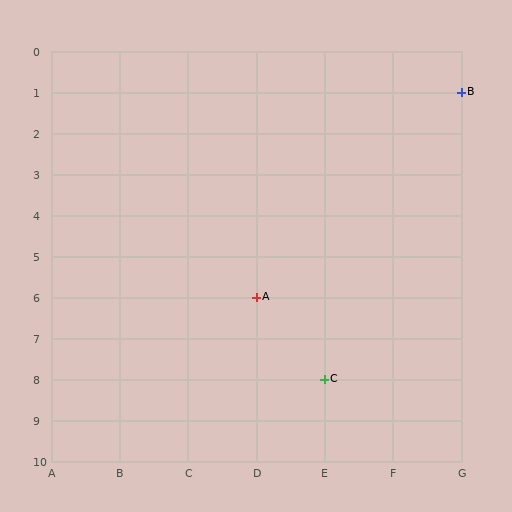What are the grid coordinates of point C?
Point C is at grid coordinates (E, 8).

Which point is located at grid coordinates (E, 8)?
Point C is at (E, 8).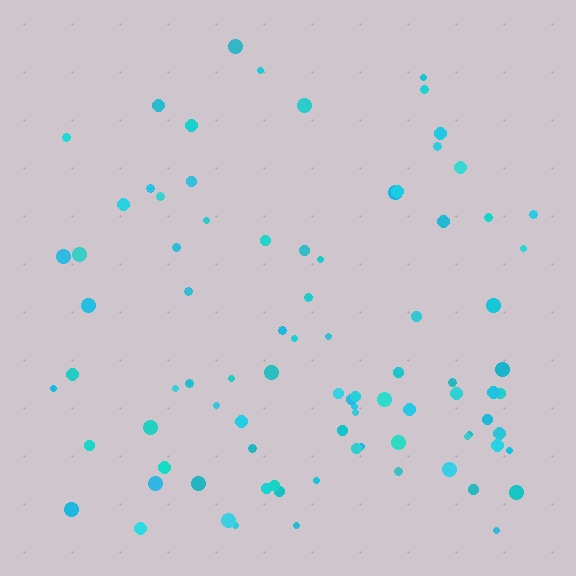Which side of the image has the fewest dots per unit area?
The top.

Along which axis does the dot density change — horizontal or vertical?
Vertical.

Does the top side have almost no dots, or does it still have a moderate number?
Still a moderate number, just noticeably fewer than the bottom.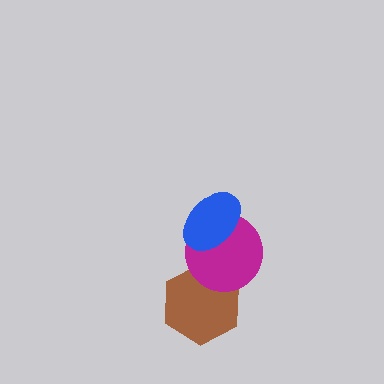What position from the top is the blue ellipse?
The blue ellipse is 1st from the top.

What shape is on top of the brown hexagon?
The magenta circle is on top of the brown hexagon.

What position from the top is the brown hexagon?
The brown hexagon is 3rd from the top.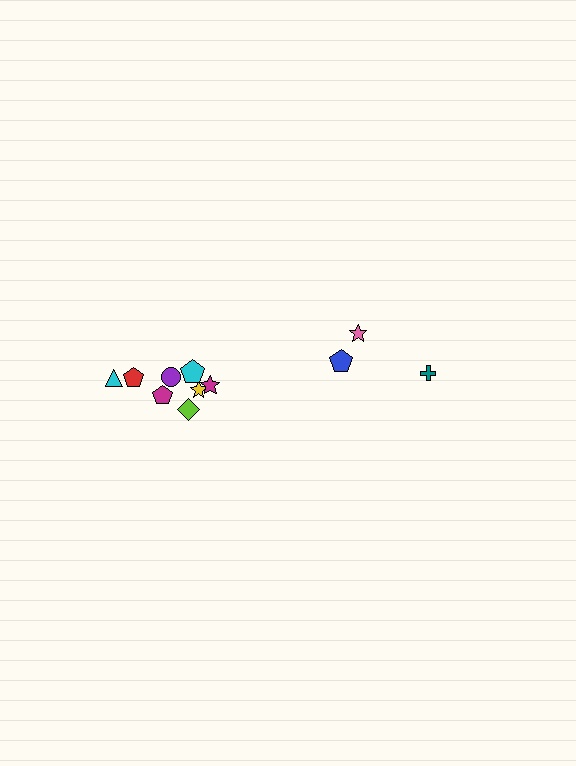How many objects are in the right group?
There are 3 objects.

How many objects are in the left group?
There are 8 objects.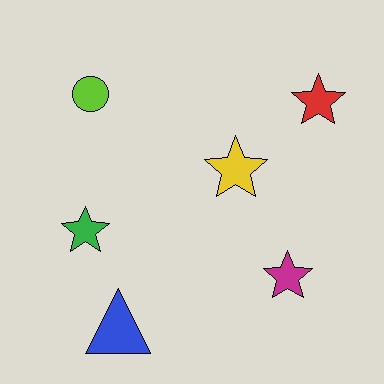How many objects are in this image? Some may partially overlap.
There are 6 objects.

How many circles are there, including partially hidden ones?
There is 1 circle.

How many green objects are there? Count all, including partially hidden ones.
There is 1 green object.